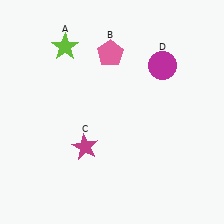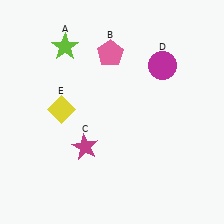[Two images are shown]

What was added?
A yellow diamond (E) was added in Image 2.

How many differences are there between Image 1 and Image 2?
There is 1 difference between the two images.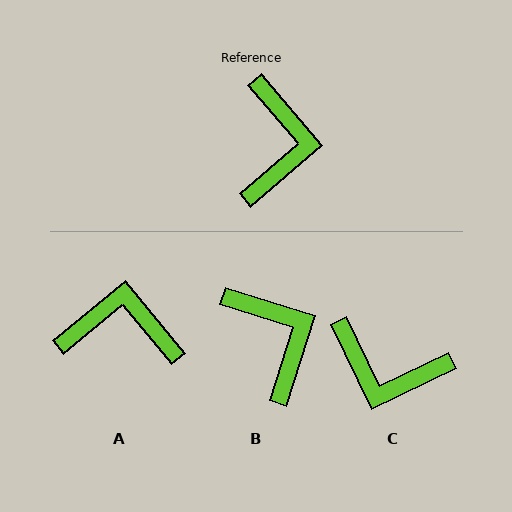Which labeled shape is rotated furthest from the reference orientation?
C, about 105 degrees away.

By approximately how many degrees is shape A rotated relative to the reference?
Approximately 89 degrees counter-clockwise.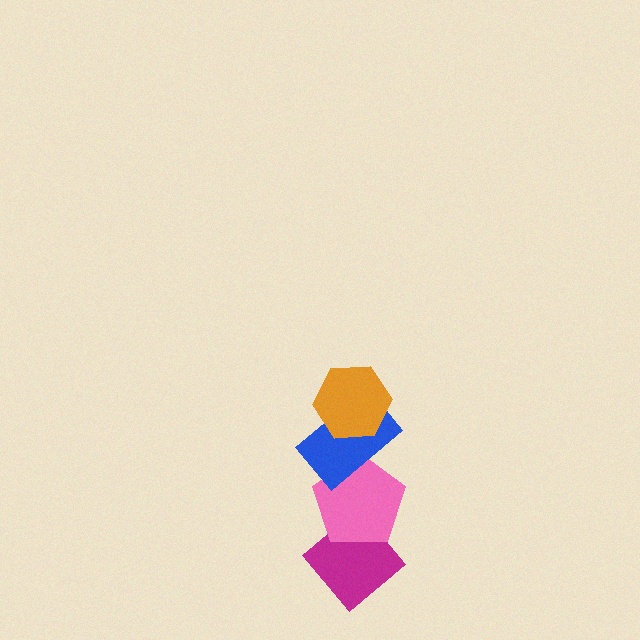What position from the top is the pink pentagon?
The pink pentagon is 3rd from the top.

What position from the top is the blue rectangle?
The blue rectangle is 2nd from the top.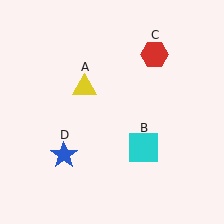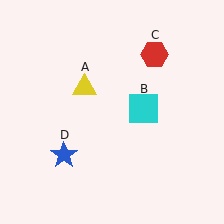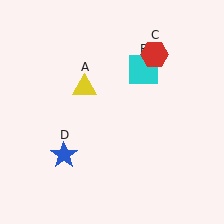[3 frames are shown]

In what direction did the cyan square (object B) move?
The cyan square (object B) moved up.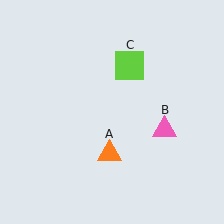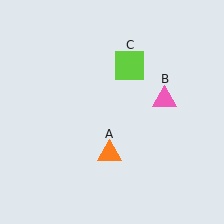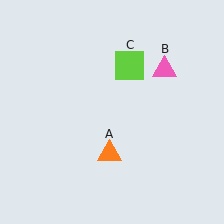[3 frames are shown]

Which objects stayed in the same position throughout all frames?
Orange triangle (object A) and lime square (object C) remained stationary.